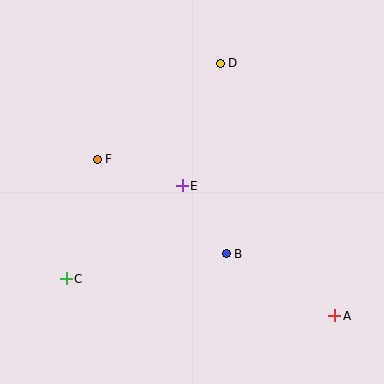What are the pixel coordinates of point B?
Point B is at (226, 254).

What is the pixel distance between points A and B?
The distance between A and B is 125 pixels.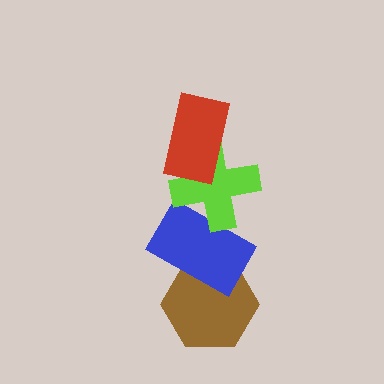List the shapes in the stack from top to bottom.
From top to bottom: the red rectangle, the lime cross, the blue rectangle, the brown hexagon.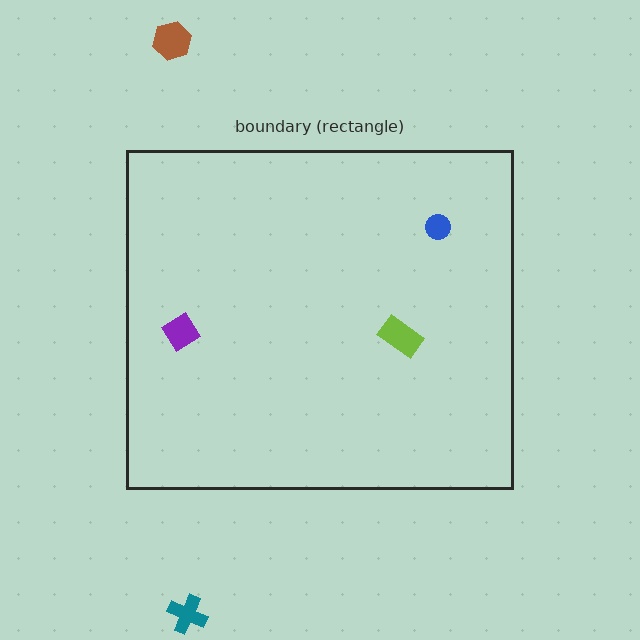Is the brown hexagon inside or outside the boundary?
Outside.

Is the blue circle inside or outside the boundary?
Inside.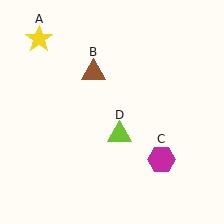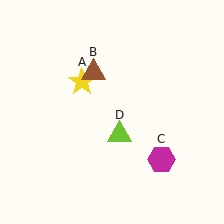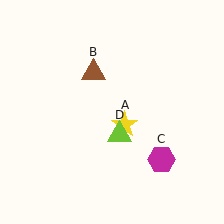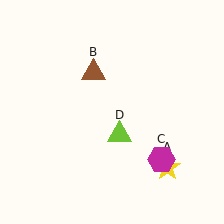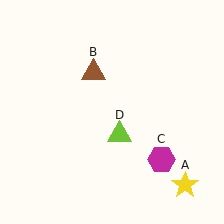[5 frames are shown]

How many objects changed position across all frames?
1 object changed position: yellow star (object A).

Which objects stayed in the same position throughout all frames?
Brown triangle (object B) and magenta hexagon (object C) and lime triangle (object D) remained stationary.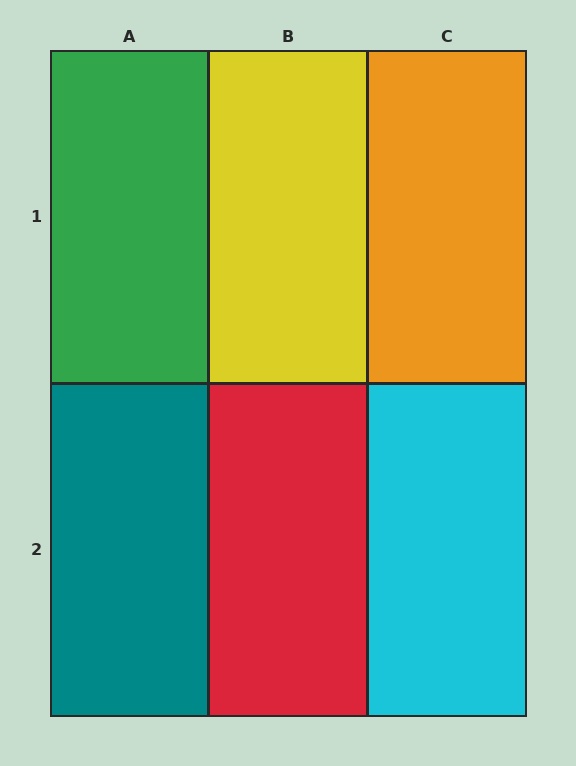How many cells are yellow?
1 cell is yellow.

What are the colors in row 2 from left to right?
Teal, red, cyan.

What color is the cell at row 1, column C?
Orange.